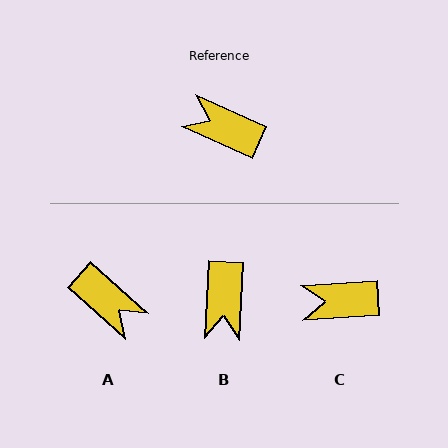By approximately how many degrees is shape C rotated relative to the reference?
Approximately 28 degrees counter-clockwise.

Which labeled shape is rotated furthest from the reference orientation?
A, about 163 degrees away.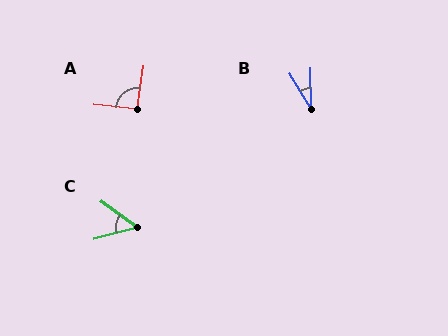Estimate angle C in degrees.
Approximately 51 degrees.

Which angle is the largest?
A, at approximately 93 degrees.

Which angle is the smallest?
B, at approximately 30 degrees.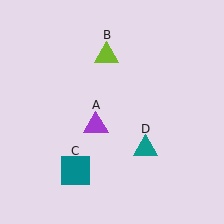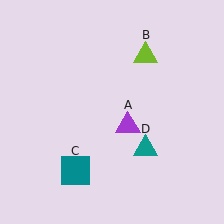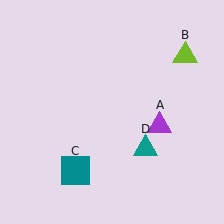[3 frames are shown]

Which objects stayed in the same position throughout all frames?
Teal square (object C) and teal triangle (object D) remained stationary.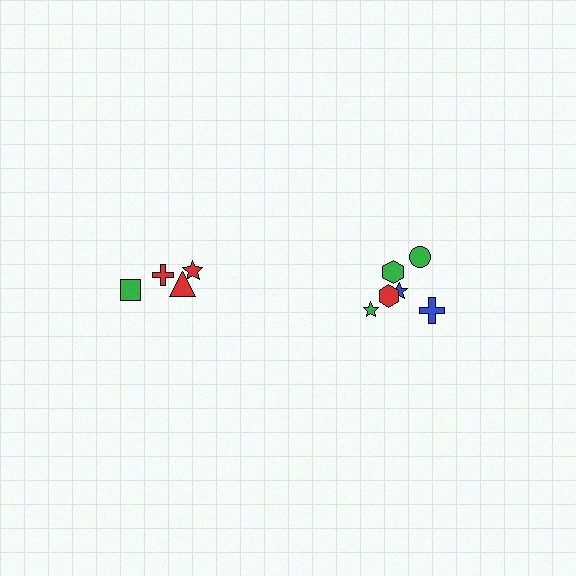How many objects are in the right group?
There are 6 objects.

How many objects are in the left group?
There are 4 objects.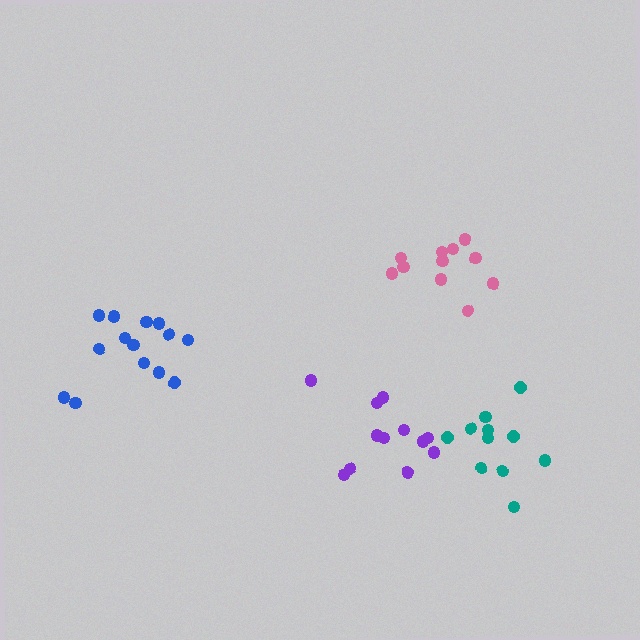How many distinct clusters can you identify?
There are 4 distinct clusters.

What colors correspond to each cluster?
The clusters are colored: purple, blue, teal, pink.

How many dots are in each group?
Group 1: 12 dots, Group 2: 14 dots, Group 3: 11 dots, Group 4: 11 dots (48 total).